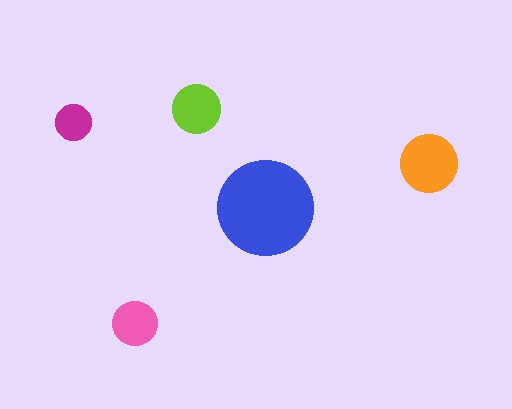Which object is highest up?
The lime circle is topmost.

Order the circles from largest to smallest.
the blue one, the orange one, the lime one, the pink one, the magenta one.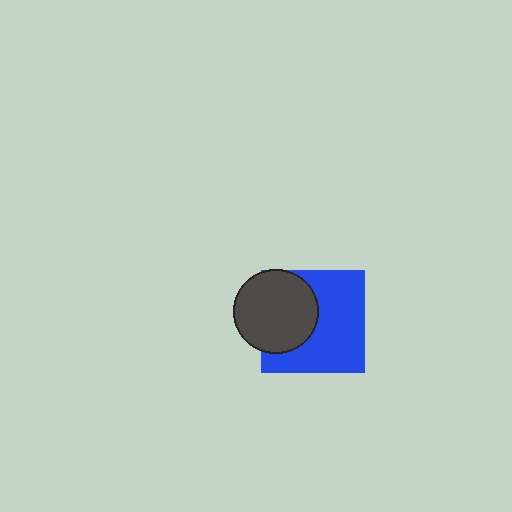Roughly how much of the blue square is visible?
About half of it is visible (roughly 62%).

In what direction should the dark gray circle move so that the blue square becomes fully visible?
The dark gray circle should move left. That is the shortest direction to clear the overlap and leave the blue square fully visible.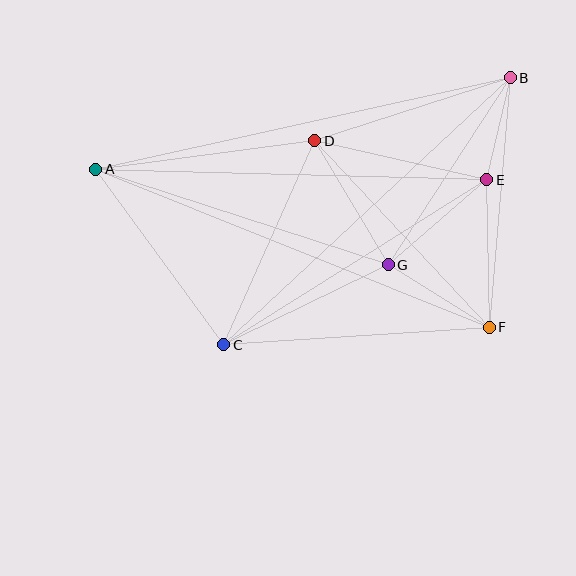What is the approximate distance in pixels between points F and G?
The distance between F and G is approximately 119 pixels.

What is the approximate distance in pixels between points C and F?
The distance between C and F is approximately 266 pixels.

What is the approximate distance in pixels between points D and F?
The distance between D and F is approximately 255 pixels.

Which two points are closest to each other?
Points B and E are closest to each other.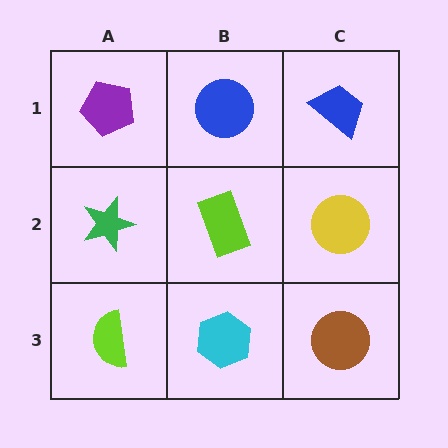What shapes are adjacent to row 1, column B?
A lime rectangle (row 2, column B), a purple pentagon (row 1, column A), a blue trapezoid (row 1, column C).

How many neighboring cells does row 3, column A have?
2.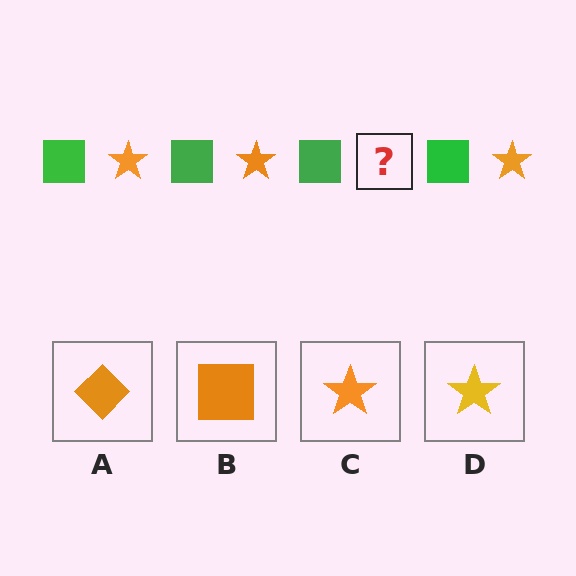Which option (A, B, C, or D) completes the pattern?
C.